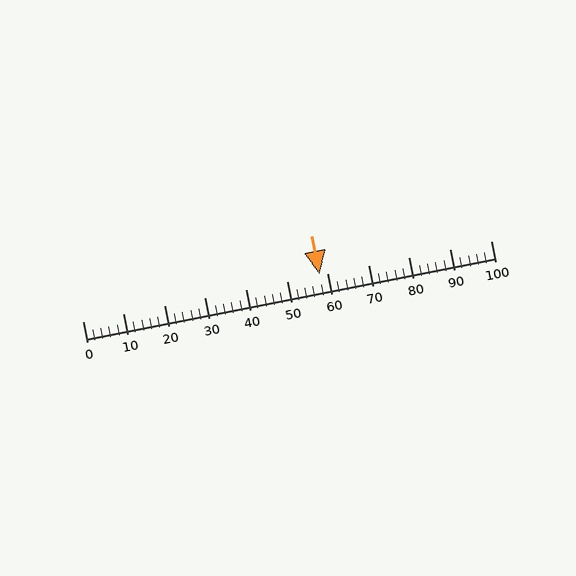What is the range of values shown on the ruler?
The ruler shows values from 0 to 100.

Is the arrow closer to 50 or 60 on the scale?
The arrow is closer to 60.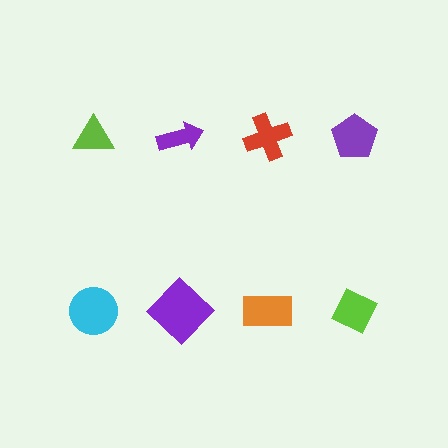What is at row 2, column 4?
A lime diamond.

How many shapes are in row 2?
4 shapes.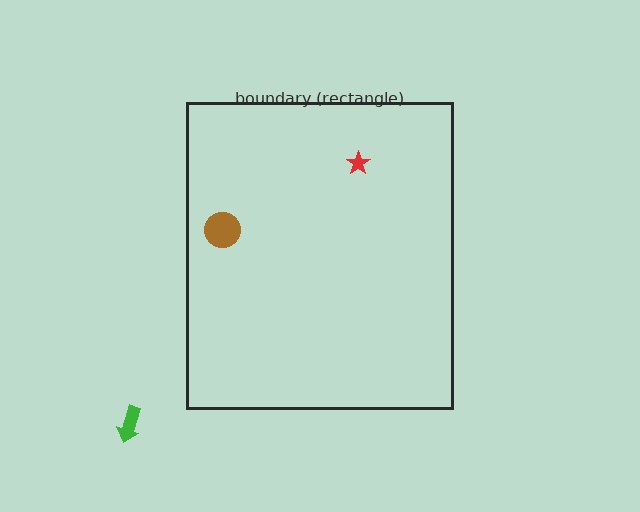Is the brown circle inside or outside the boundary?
Inside.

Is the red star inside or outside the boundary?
Inside.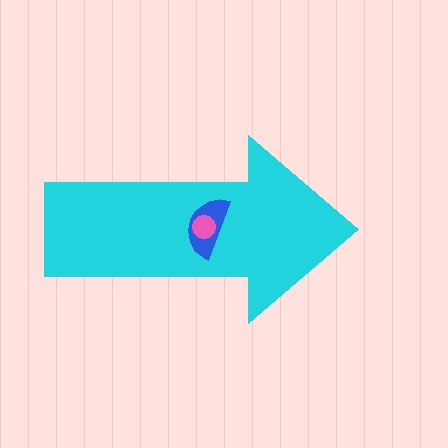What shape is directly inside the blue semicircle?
The pink circle.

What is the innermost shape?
The pink circle.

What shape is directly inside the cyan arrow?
The blue semicircle.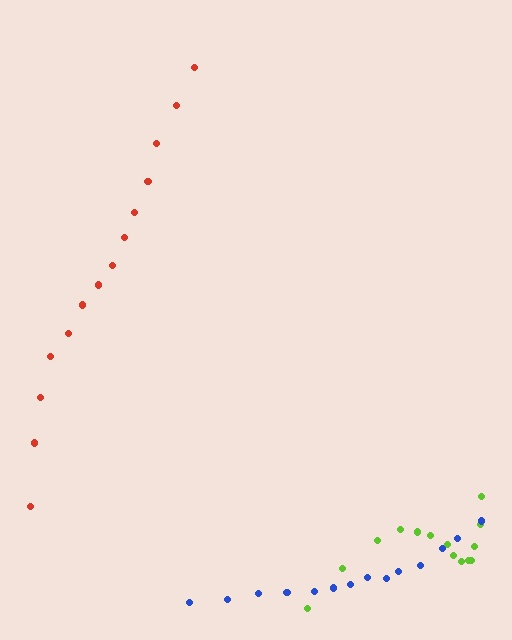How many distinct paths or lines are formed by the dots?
There are 3 distinct paths.